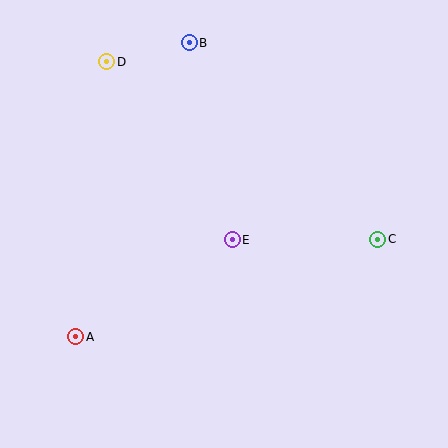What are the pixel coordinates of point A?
Point A is at (76, 337).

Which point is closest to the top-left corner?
Point D is closest to the top-left corner.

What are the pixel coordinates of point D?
Point D is at (107, 62).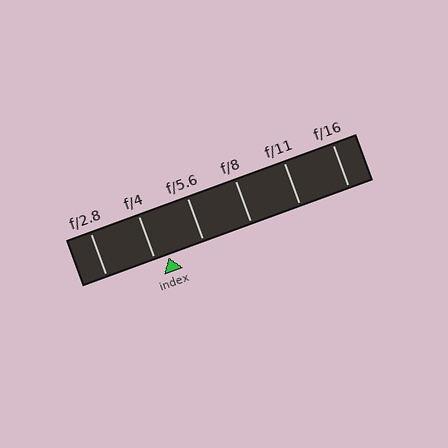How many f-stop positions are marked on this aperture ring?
There are 6 f-stop positions marked.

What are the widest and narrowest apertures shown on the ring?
The widest aperture shown is f/2.8 and the narrowest is f/16.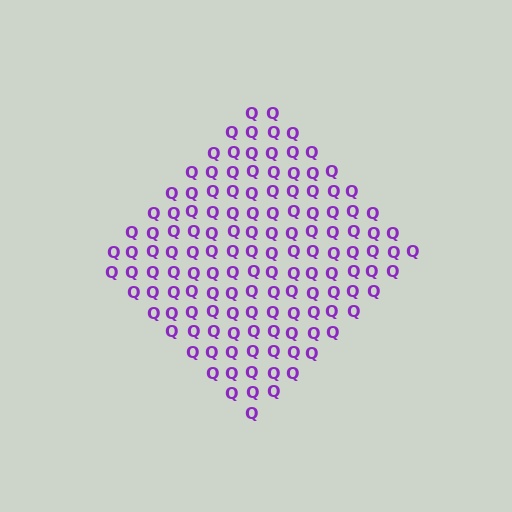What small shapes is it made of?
It is made of small letter Q's.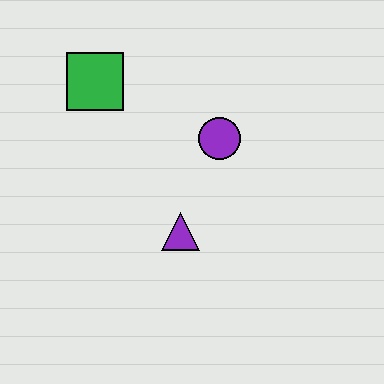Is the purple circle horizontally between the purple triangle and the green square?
No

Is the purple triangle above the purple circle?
No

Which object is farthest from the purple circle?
The green square is farthest from the purple circle.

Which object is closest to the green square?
The purple circle is closest to the green square.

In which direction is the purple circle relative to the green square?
The purple circle is to the right of the green square.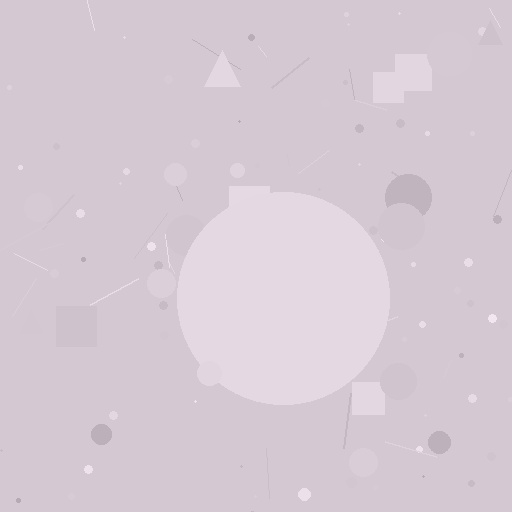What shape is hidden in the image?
A circle is hidden in the image.